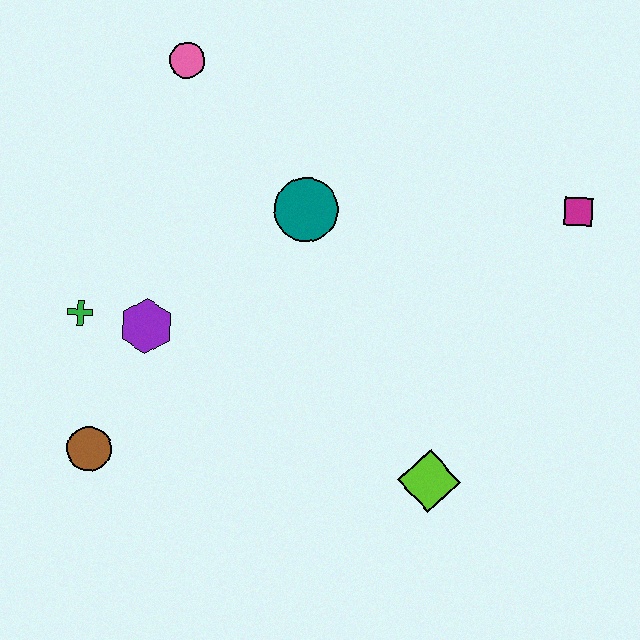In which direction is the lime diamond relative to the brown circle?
The lime diamond is to the right of the brown circle.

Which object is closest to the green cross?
The purple hexagon is closest to the green cross.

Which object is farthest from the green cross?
The magenta square is farthest from the green cross.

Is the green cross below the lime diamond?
No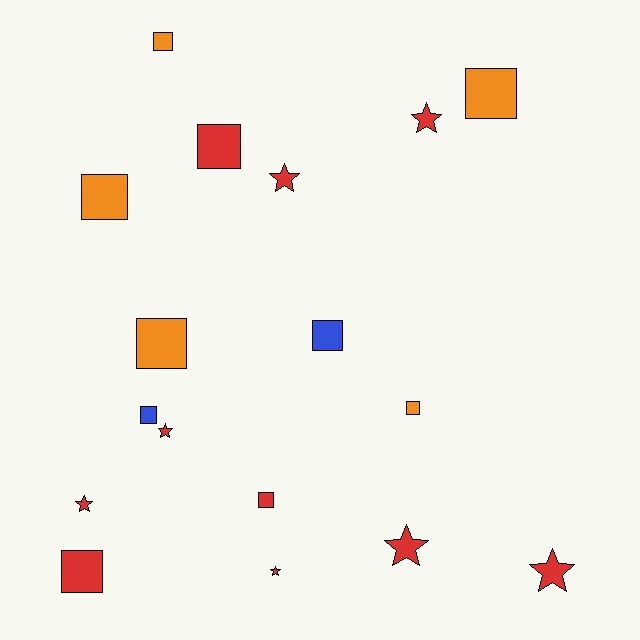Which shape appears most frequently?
Square, with 10 objects.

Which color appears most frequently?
Red, with 10 objects.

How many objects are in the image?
There are 17 objects.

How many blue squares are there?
There are 2 blue squares.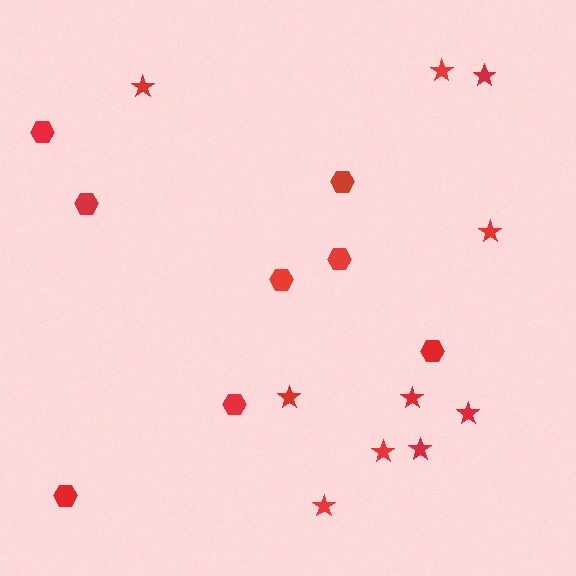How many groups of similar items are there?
There are 2 groups: one group of stars (10) and one group of hexagons (8).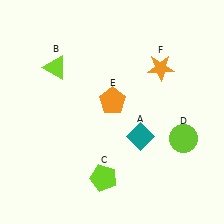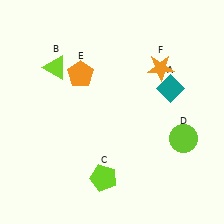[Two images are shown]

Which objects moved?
The objects that moved are: the teal diamond (A), the orange pentagon (E).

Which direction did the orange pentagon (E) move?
The orange pentagon (E) moved left.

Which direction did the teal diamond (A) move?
The teal diamond (A) moved up.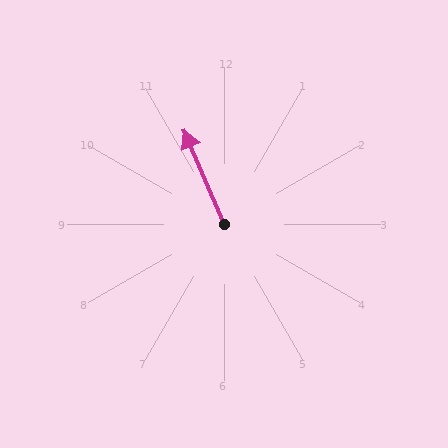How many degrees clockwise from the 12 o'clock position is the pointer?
Approximately 337 degrees.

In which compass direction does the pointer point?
Northwest.